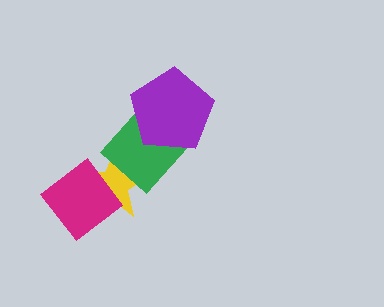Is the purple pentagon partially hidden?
No, no other shape covers it.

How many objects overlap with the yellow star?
2 objects overlap with the yellow star.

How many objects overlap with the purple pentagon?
1 object overlaps with the purple pentagon.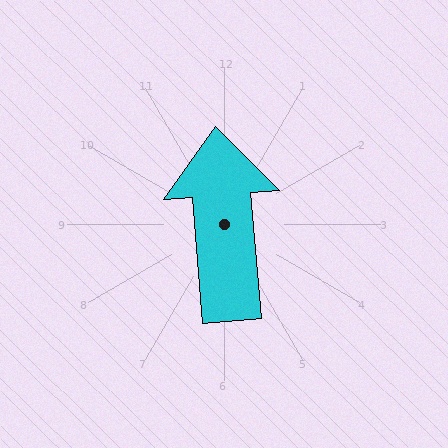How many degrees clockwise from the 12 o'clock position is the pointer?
Approximately 355 degrees.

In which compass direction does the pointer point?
North.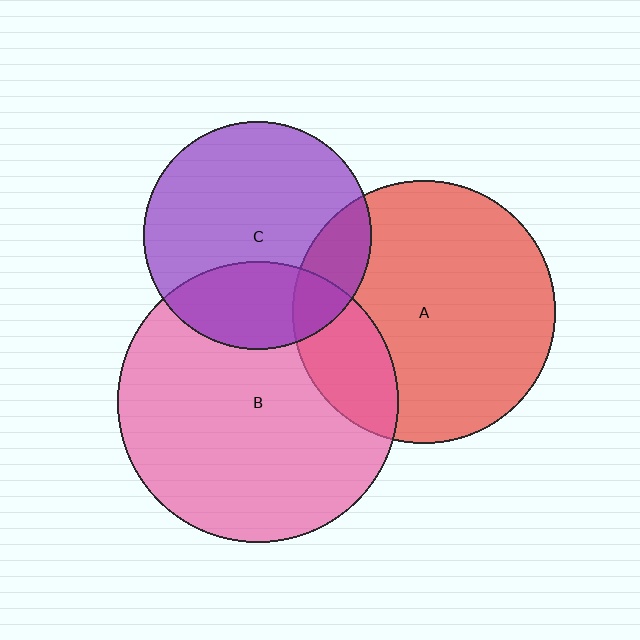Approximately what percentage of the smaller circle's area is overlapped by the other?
Approximately 15%.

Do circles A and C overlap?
Yes.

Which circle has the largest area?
Circle B (pink).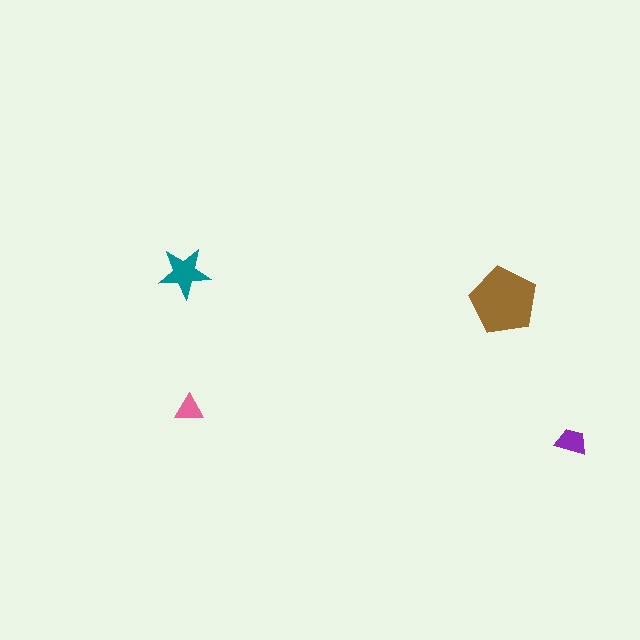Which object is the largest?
The brown pentagon.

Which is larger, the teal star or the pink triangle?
The teal star.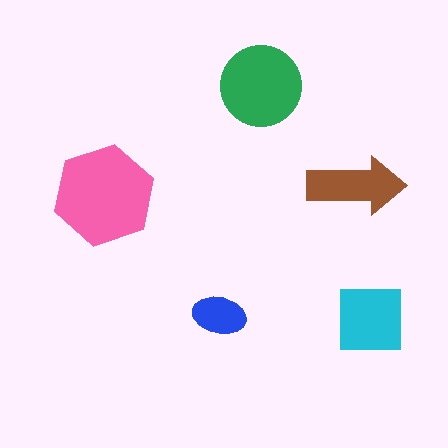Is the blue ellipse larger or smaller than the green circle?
Smaller.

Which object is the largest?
The pink hexagon.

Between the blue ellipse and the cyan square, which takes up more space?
The cyan square.